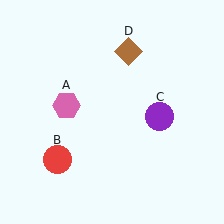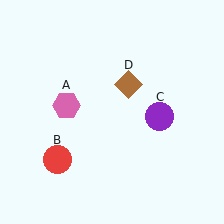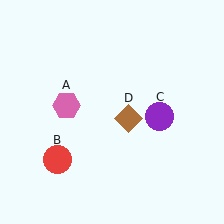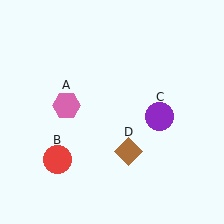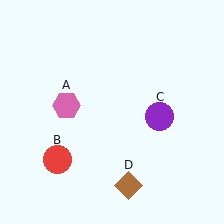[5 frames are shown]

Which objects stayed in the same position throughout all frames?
Pink hexagon (object A) and red circle (object B) and purple circle (object C) remained stationary.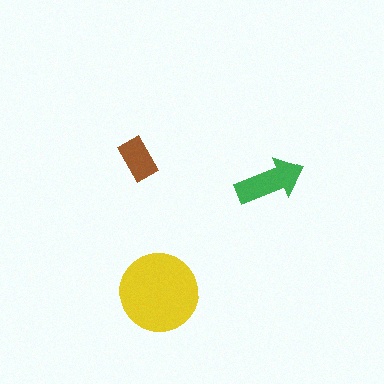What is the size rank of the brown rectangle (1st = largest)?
3rd.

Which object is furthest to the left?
The brown rectangle is leftmost.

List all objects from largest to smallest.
The yellow circle, the green arrow, the brown rectangle.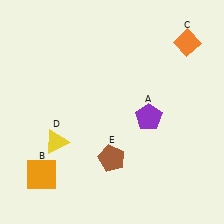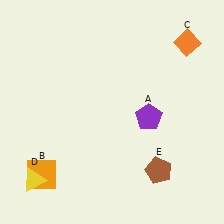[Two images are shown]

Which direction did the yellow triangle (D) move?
The yellow triangle (D) moved down.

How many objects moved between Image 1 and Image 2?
2 objects moved between the two images.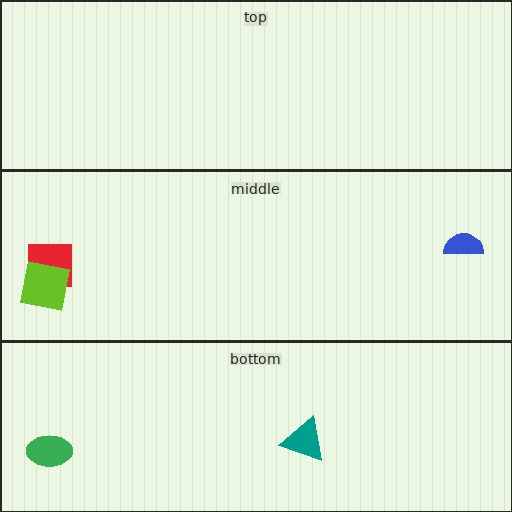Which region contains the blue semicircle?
The middle region.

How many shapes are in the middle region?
3.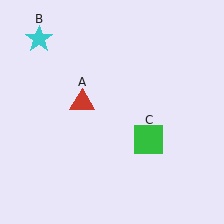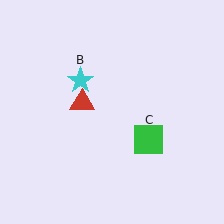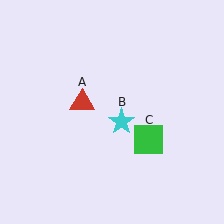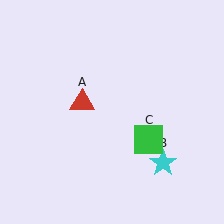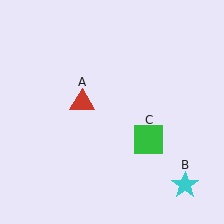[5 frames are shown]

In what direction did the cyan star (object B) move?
The cyan star (object B) moved down and to the right.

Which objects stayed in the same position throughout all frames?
Red triangle (object A) and green square (object C) remained stationary.